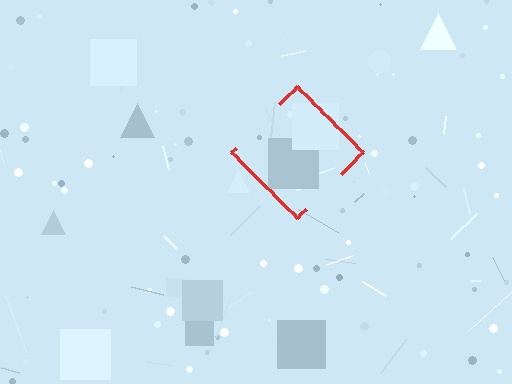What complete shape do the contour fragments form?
The contour fragments form a diamond.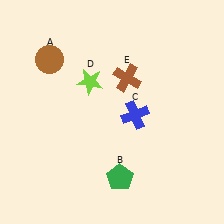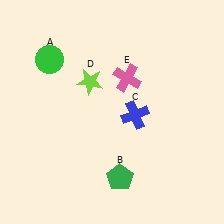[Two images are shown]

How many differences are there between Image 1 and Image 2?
There are 2 differences between the two images.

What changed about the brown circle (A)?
In Image 1, A is brown. In Image 2, it changed to green.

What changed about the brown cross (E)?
In Image 1, E is brown. In Image 2, it changed to pink.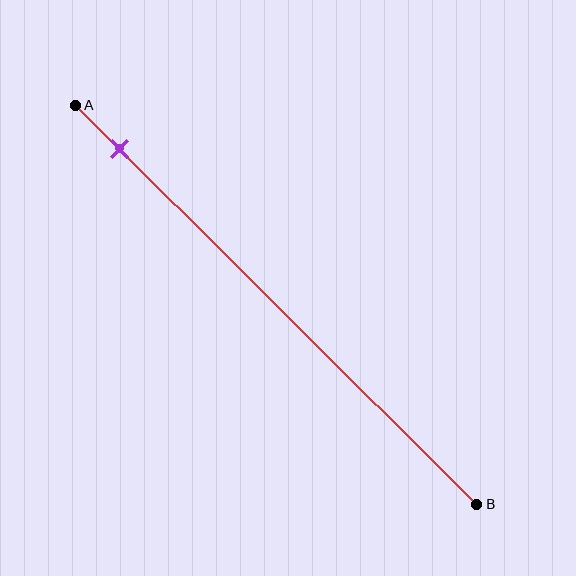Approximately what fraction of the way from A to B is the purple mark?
The purple mark is approximately 10% of the way from A to B.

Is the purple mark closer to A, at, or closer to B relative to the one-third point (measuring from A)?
The purple mark is closer to point A than the one-third point of segment AB.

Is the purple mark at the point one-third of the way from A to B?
No, the mark is at about 10% from A, not at the 33% one-third point.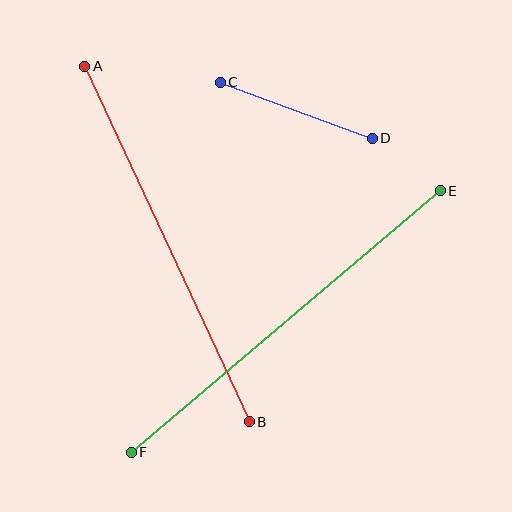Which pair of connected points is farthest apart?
Points E and F are farthest apart.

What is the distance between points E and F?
The distance is approximately 405 pixels.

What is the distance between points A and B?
The distance is approximately 392 pixels.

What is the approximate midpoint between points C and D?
The midpoint is at approximately (296, 110) pixels.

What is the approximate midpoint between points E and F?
The midpoint is at approximately (286, 322) pixels.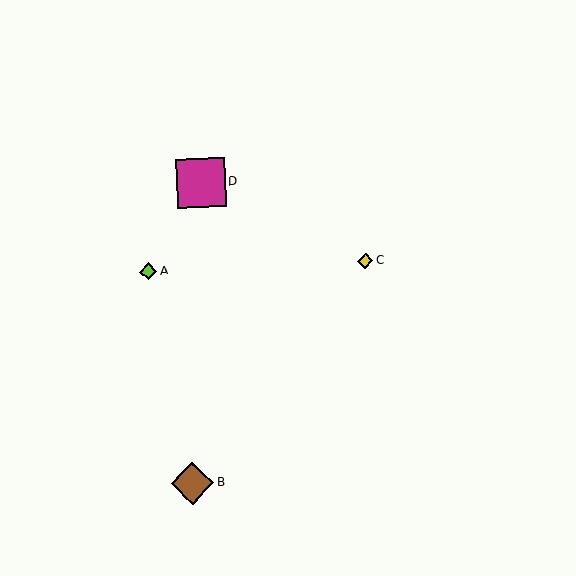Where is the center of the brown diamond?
The center of the brown diamond is at (192, 483).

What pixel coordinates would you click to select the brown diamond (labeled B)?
Click at (192, 483) to select the brown diamond B.